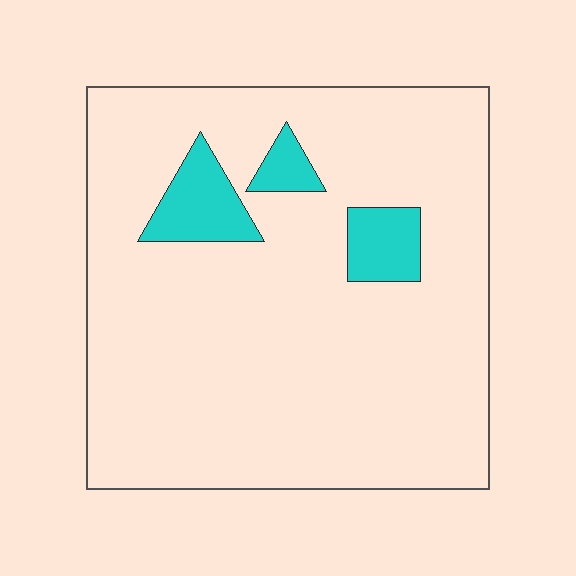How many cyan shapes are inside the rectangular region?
3.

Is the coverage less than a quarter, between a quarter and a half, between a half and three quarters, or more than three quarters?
Less than a quarter.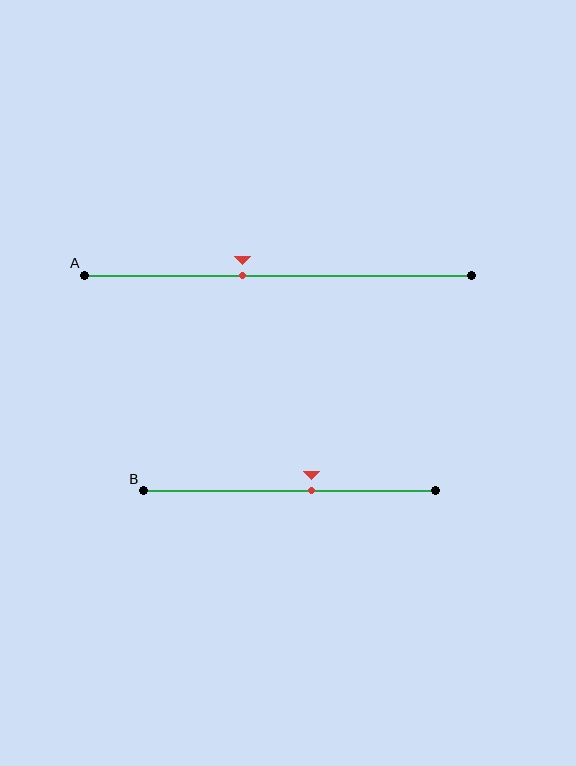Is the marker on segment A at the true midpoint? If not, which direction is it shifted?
No, the marker on segment A is shifted to the left by about 9% of the segment length.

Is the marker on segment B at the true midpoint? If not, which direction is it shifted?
No, the marker on segment B is shifted to the right by about 8% of the segment length.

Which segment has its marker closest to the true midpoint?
Segment B has its marker closest to the true midpoint.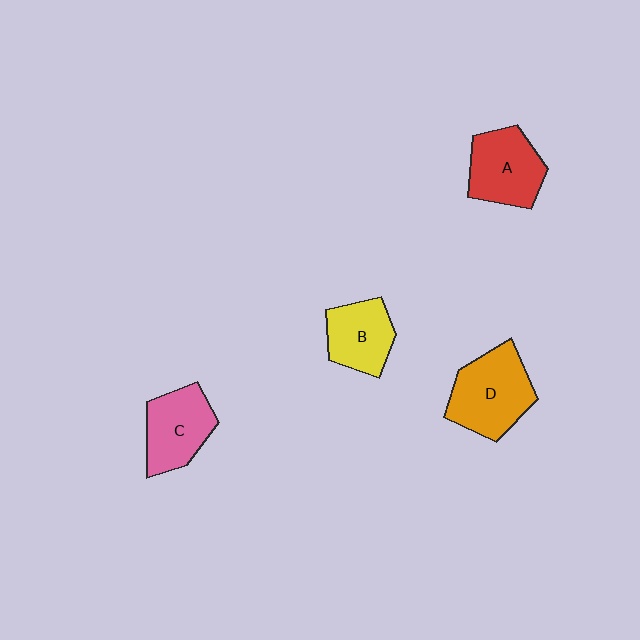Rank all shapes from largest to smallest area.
From largest to smallest: D (orange), A (red), C (pink), B (yellow).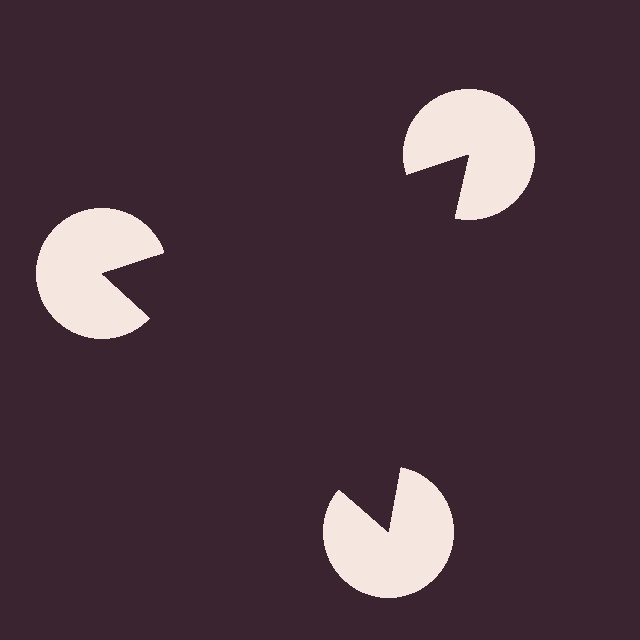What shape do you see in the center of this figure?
An illusory triangle — its edges are inferred from the aligned wedge cuts in the pac-man discs, not physically drawn.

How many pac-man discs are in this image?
There are 3 — one at each vertex of the illusory triangle.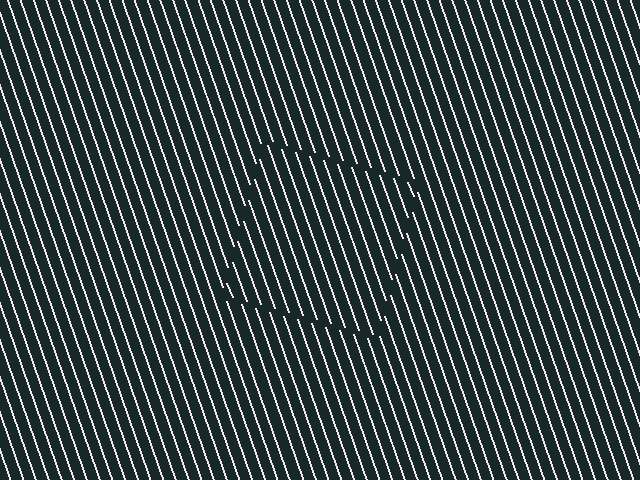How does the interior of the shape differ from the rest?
The interior of the shape contains the same grating, shifted by half a period — the contour is defined by the phase discontinuity where line-ends from the inner and outer gratings abut.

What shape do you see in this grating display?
An illusory square. The interior of the shape contains the same grating, shifted by half a period — the contour is defined by the phase discontinuity where line-ends from the inner and outer gratings abut.